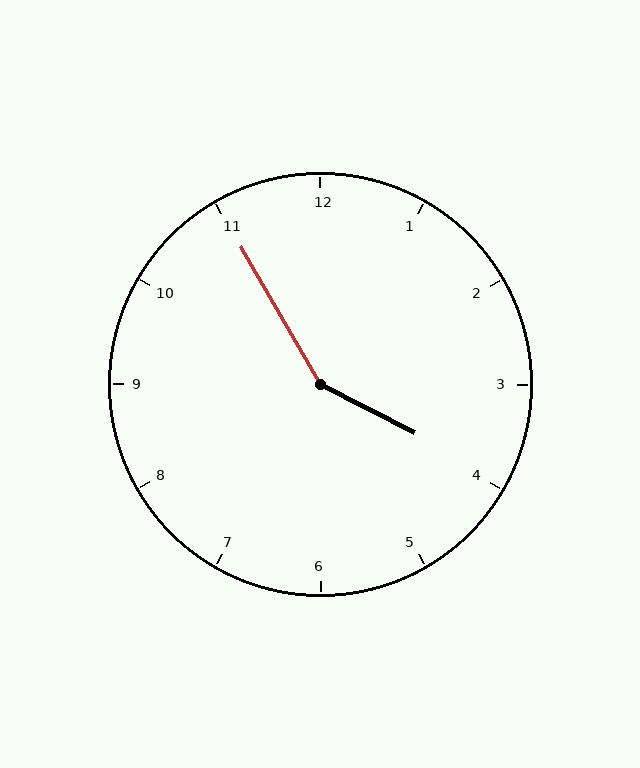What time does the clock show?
3:55.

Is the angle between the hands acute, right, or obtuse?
It is obtuse.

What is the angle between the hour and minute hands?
Approximately 148 degrees.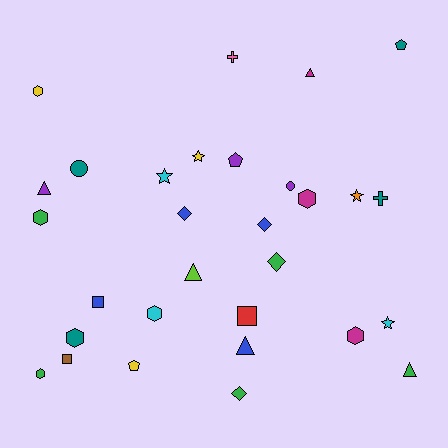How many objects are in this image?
There are 30 objects.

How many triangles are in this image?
There are 5 triangles.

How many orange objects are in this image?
There is 1 orange object.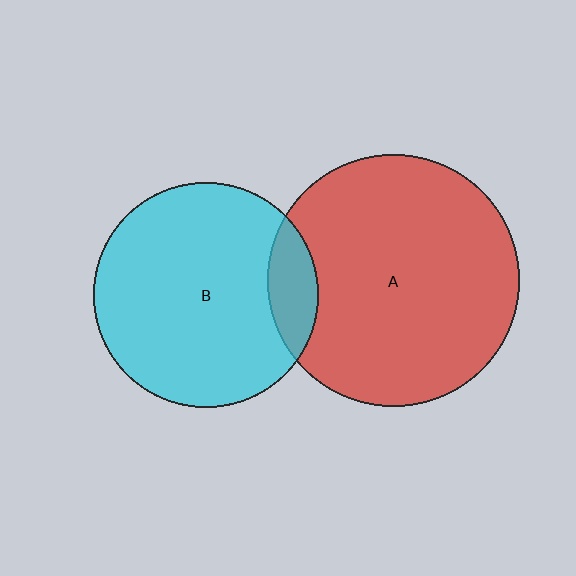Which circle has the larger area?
Circle A (red).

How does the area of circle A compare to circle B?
Approximately 1.2 times.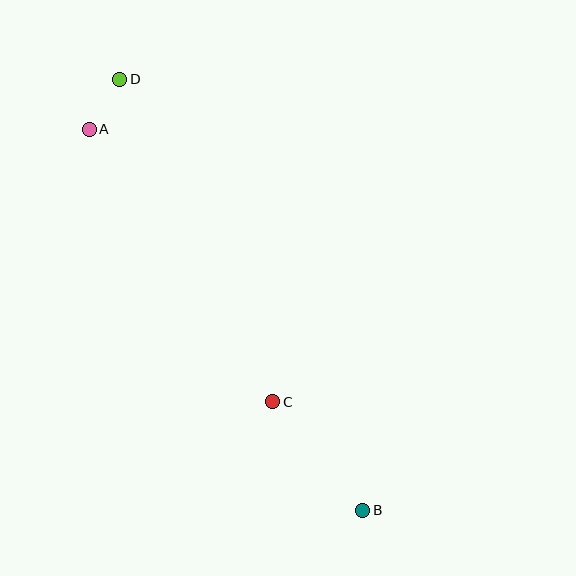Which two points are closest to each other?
Points A and D are closest to each other.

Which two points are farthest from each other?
Points B and D are farthest from each other.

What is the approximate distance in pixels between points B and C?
The distance between B and C is approximately 141 pixels.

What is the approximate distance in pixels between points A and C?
The distance between A and C is approximately 328 pixels.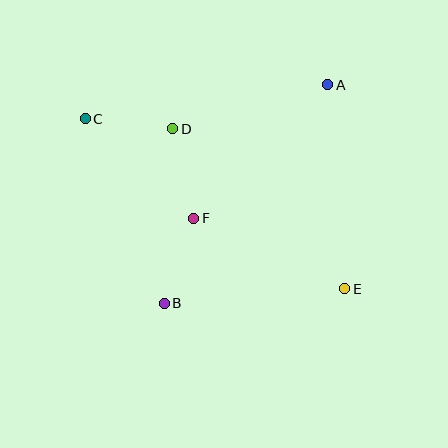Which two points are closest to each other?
Points C and D are closest to each other.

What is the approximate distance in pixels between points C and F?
The distance between C and F is approximately 147 pixels.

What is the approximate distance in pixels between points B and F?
The distance between B and F is approximately 90 pixels.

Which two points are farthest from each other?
Points C and E are farthest from each other.